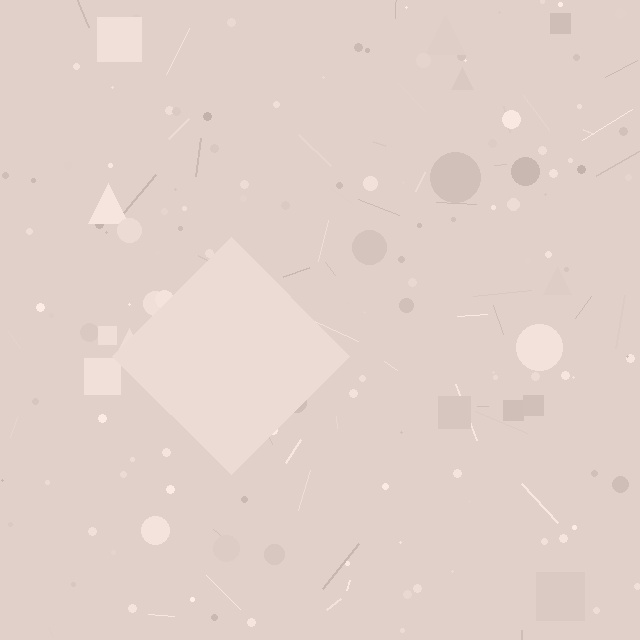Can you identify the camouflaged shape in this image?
The camouflaged shape is a diamond.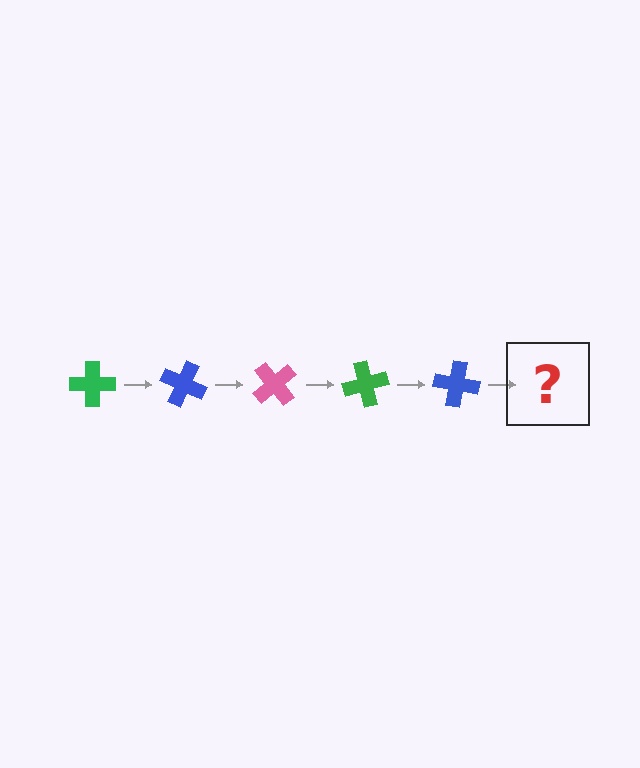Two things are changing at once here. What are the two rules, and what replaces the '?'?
The two rules are that it rotates 25 degrees each step and the color cycles through green, blue, and pink. The '?' should be a pink cross, rotated 125 degrees from the start.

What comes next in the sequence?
The next element should be a pink cross, rotated 125 degrees from the start.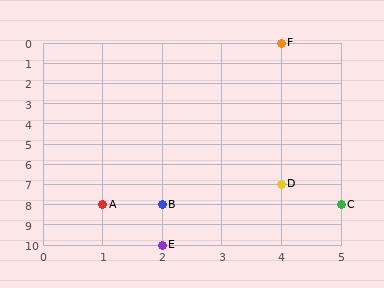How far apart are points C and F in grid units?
Points C and F are 1 column and 8 rows apart (about 8.1 grid units diagonally).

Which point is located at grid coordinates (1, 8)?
Point A is at (1, 8).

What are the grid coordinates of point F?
Point F is at grid coordinates (4, 0).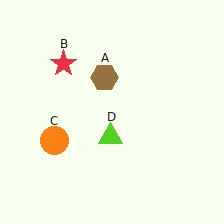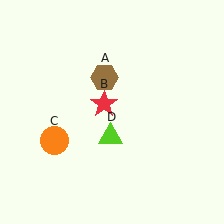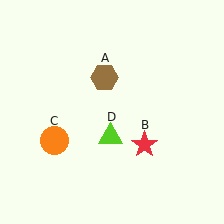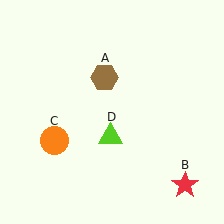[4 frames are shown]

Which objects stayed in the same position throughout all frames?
Brown hexagon (object A) and orange circle (object C) and lime triangle (object D) remained stationary.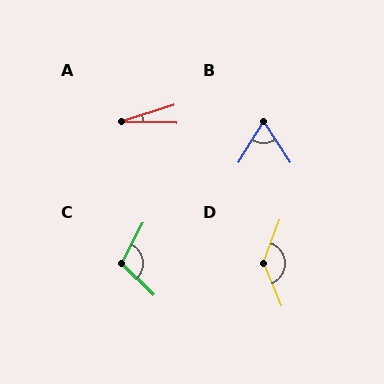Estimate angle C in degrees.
Approximately 106 degrees.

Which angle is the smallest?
A, at approximately 19 degrees.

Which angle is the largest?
D, at approximately 136 degrees.